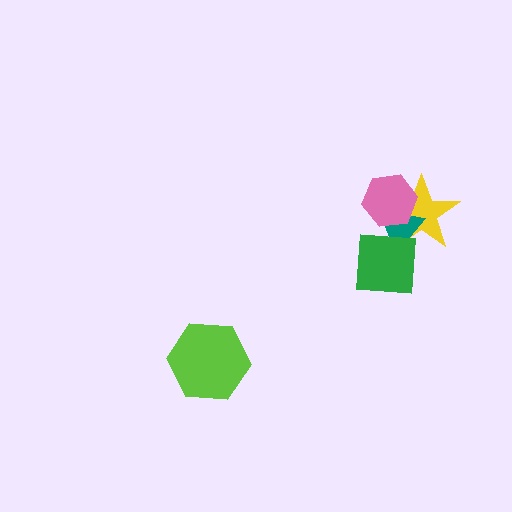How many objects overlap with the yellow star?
3 objects overlap with the yellow star.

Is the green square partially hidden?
No, no other shape covers it.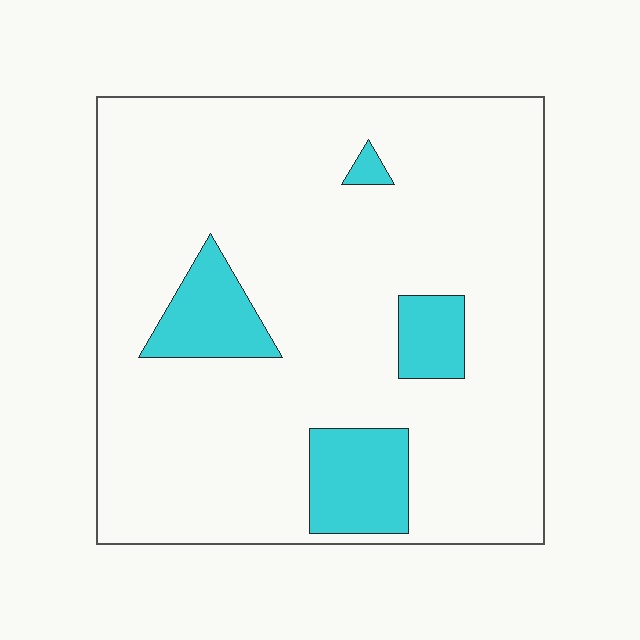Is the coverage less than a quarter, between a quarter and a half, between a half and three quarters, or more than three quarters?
Less than a quarter.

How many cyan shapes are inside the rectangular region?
4.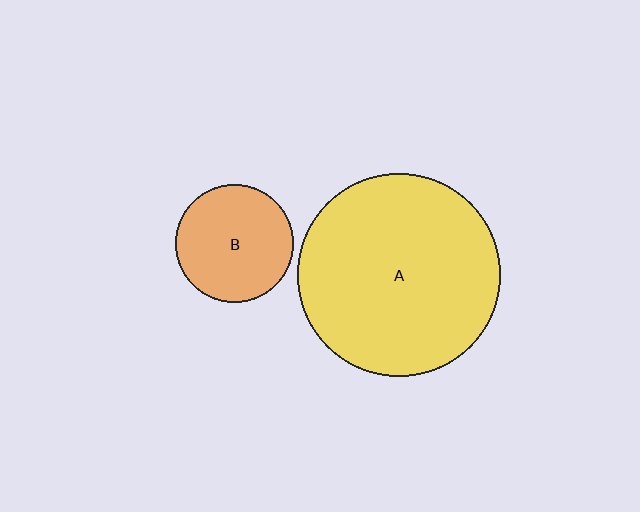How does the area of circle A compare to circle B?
Approximately 3.0 times.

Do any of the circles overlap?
No, none of the circles overlap.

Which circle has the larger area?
Circle A (yellow).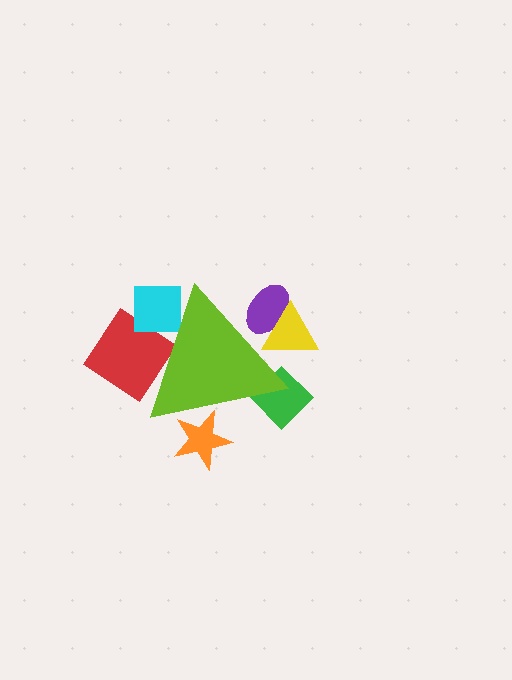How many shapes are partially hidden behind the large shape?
6 shapes are partially hidden.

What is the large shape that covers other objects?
A lime triangle.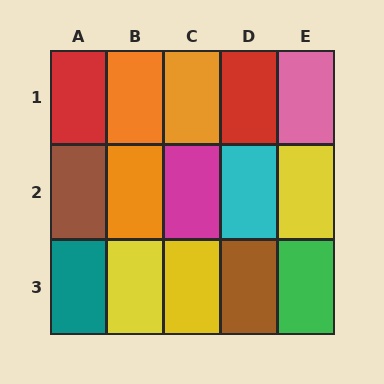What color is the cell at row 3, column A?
Teal.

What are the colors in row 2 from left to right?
Brown, orange, magenta, cyan, yellow.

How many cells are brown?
2 cells are brown.